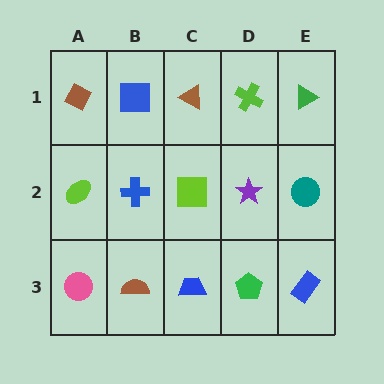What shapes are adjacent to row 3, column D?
A purple star (row 2, column D), a blue trapezoid (row 3, column C), a blue rectangle (row 3, column E).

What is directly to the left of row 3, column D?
A blue trapezoid.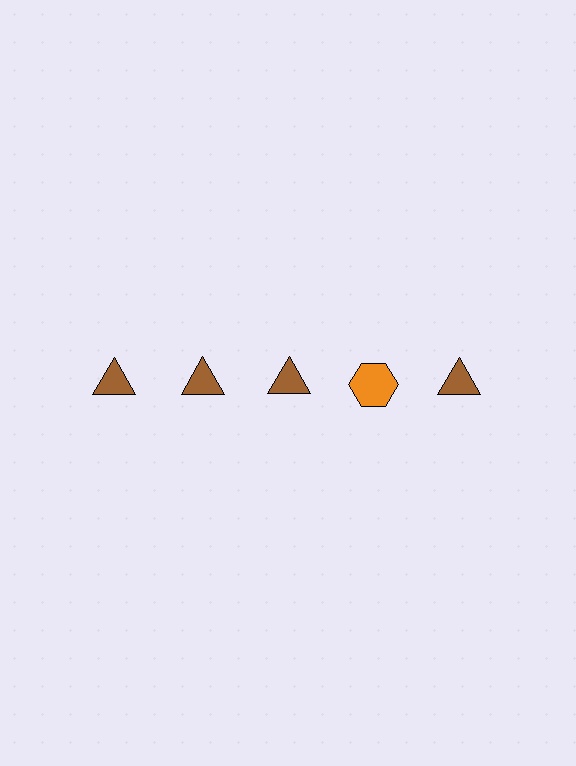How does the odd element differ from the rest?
It differs in both color (orange instead of brown) and shape (hexagon instead of triangle).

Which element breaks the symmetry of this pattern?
The orange hexagon in the top row, second from right column breaks the symmetry. All other shapes are brown triangles.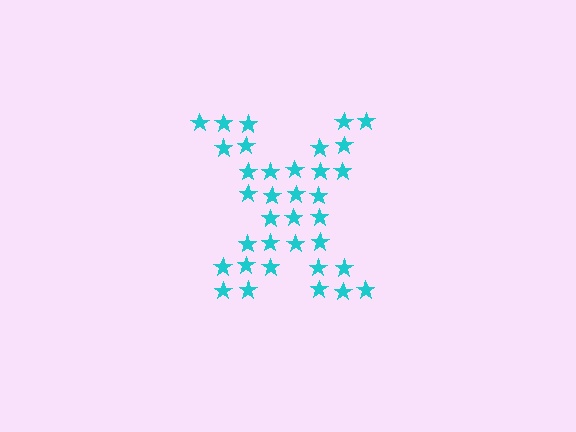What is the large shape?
The large shape is the letter X.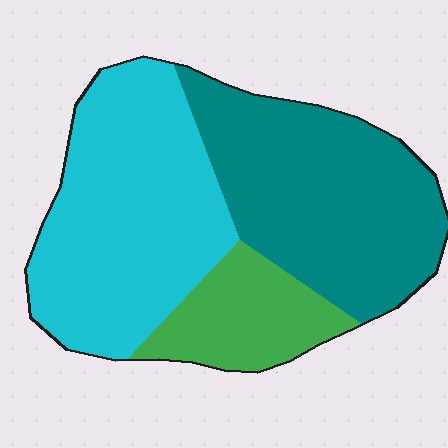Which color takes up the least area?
Green, at roughly 15%.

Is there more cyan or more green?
Cyan.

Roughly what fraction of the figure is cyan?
Cyan covers 43% of the figure.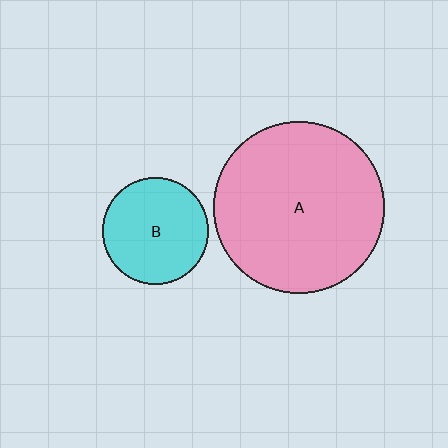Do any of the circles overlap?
No, none of the circles overlap.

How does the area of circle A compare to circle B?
Approximately 2.6 times.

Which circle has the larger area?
Circle A (pink).